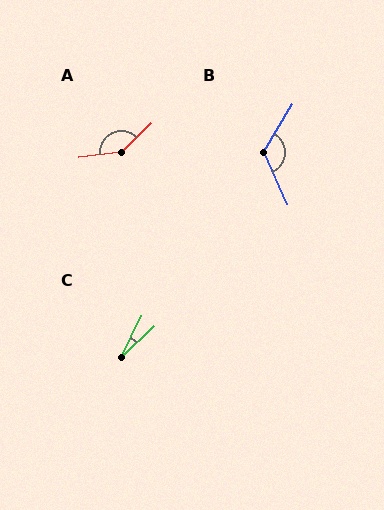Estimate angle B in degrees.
Approximately 124 degrees.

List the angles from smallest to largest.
C (20°), B (124°), A (142°).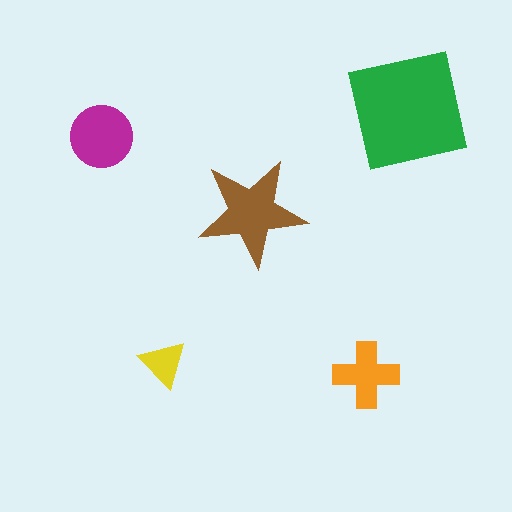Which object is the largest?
The green square.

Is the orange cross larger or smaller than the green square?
Smaller.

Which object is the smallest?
The yellow triangle.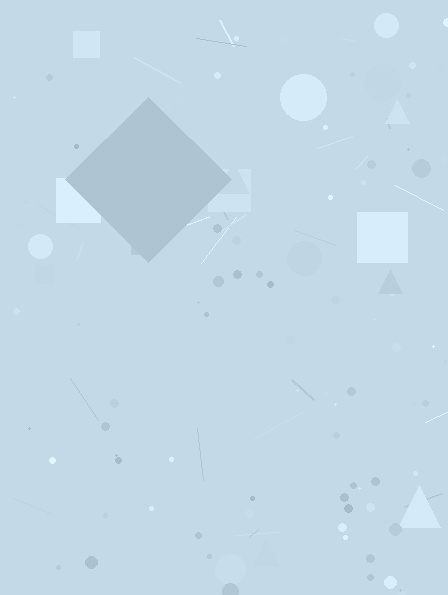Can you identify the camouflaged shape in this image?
The camouflaged shape is a diamond.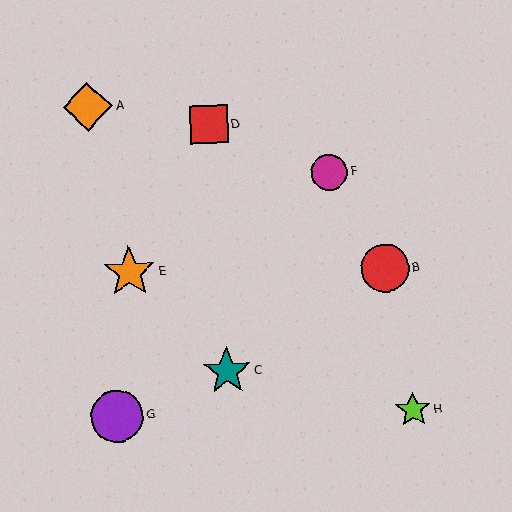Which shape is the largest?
The orange star (labeled E) is the largest.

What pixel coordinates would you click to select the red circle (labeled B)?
Click at (385, 268) to select the red circle B.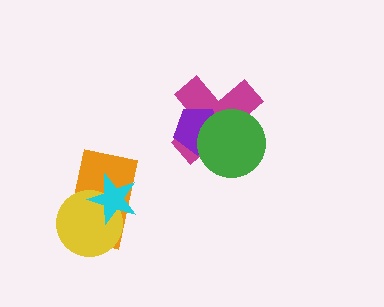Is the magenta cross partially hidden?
Yes, it is partially covered by another shape.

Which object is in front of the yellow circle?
The cyan star is in front of the yellow circle.